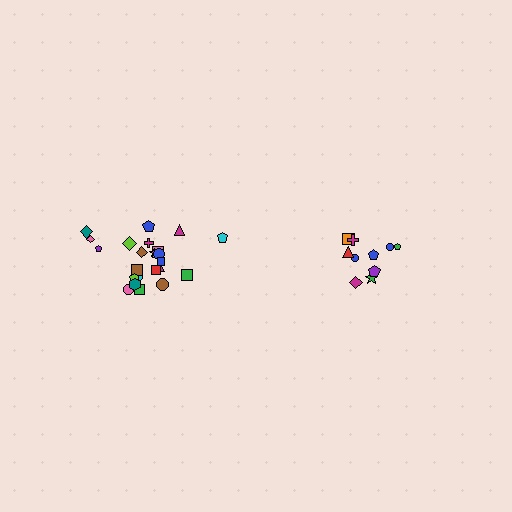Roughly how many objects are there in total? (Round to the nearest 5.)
Roughly 35 objects in total.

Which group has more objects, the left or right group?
The left group.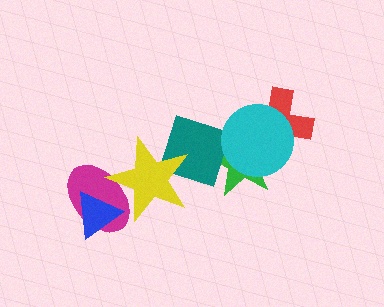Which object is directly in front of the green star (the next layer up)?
The teal diamond is directly in front of the green star.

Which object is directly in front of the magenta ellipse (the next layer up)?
The yellow star is directly in front of the magenta ellipse.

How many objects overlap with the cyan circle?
3 objects overlap with the cyan circle.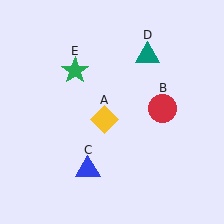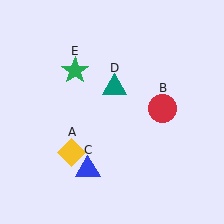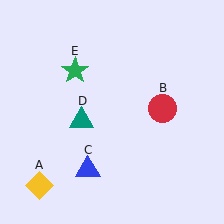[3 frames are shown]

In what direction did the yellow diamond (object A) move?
The yellow diamond (object A) moved down and to the left.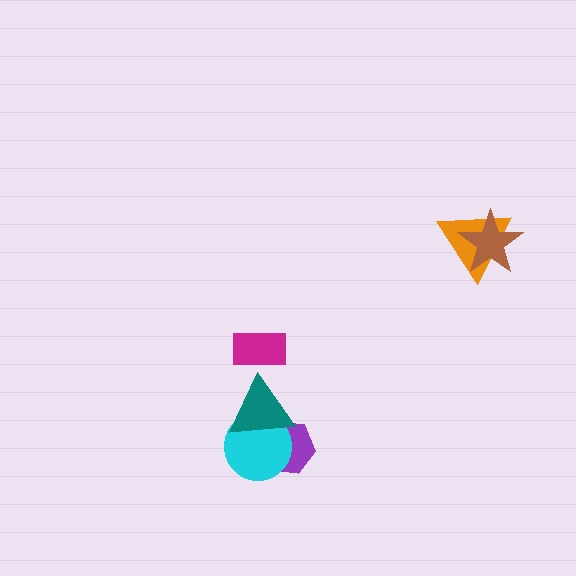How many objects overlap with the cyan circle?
2 objects overlap with the cyan circle.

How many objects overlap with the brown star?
1 object overlaps with the brown star.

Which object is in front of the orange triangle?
The brown star is in front of the orange triangle.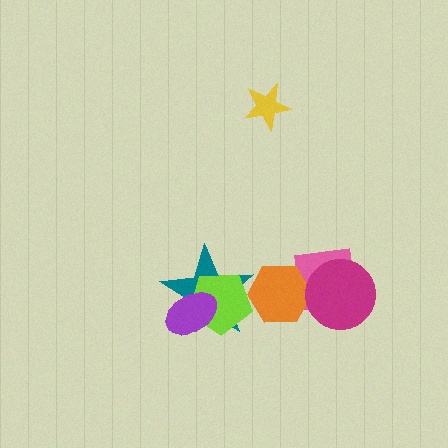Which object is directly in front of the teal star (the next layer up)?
The lime pentagon is directly in front of the teal star.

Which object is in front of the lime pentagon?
The purple ellipse is in front of the lime pentagon.